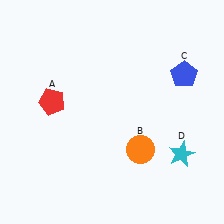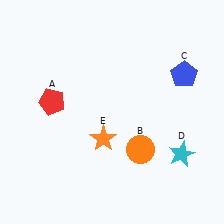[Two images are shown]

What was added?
An orange star (E) was added in Image 2.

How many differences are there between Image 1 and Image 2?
There is 1 difference between the two images.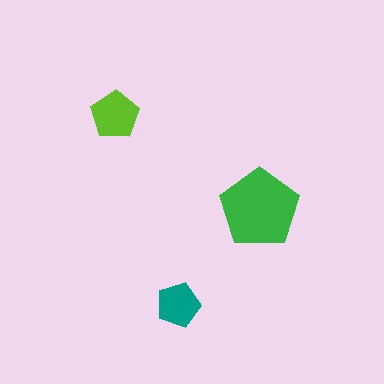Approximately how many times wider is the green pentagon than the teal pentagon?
About 2 times wider.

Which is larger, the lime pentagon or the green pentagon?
The green one.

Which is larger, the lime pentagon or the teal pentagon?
The lime one.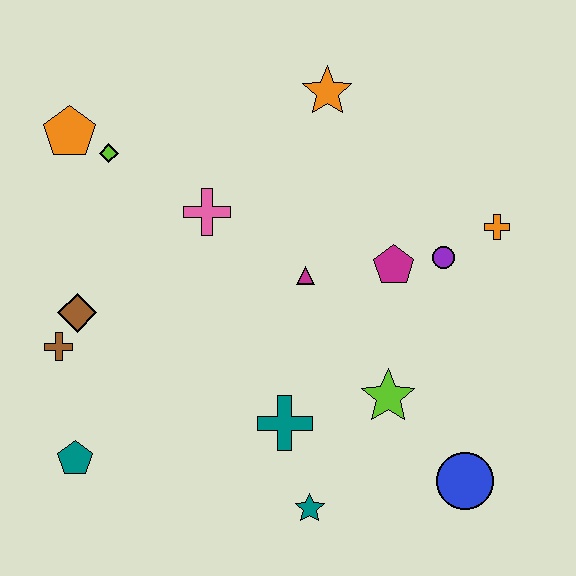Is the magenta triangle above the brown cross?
Yes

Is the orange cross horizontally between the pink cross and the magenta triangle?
No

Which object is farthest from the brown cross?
The orange cross is farthest from the brown cross.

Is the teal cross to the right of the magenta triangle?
No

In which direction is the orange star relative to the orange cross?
The orange star is to the left of the orange cross.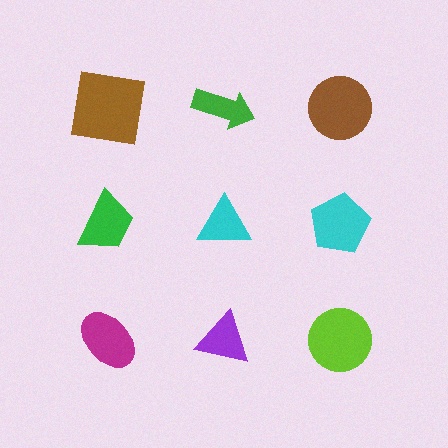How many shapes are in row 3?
3 shapes.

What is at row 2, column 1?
A green trapezoid.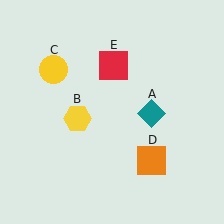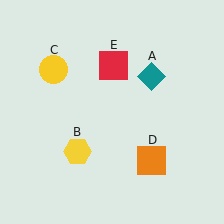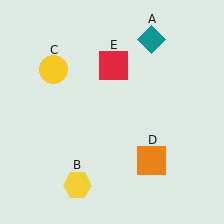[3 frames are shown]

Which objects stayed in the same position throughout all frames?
Yellow circle (object C) and orange square (object D) and red square (object E) remained stationary.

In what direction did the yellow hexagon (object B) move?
The yellow hexagon (object B) moved down.